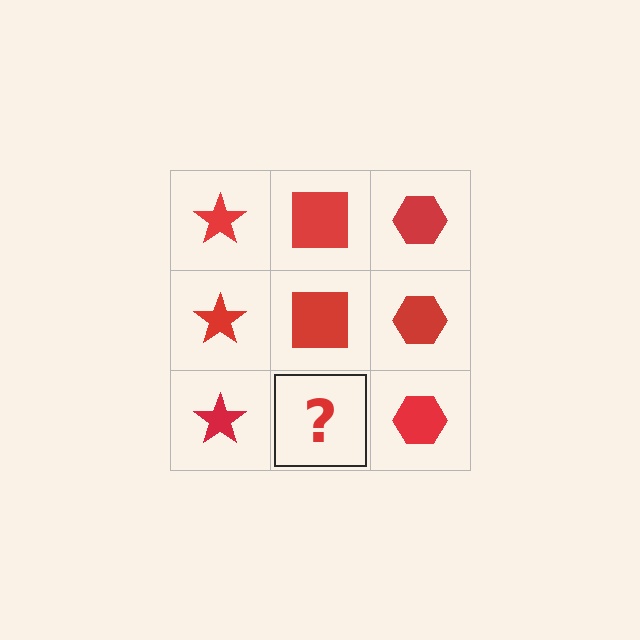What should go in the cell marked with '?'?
The missing cell should contain a red square.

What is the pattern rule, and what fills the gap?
The rule is that each column has a consistent shape. The gap should be filled with a red square.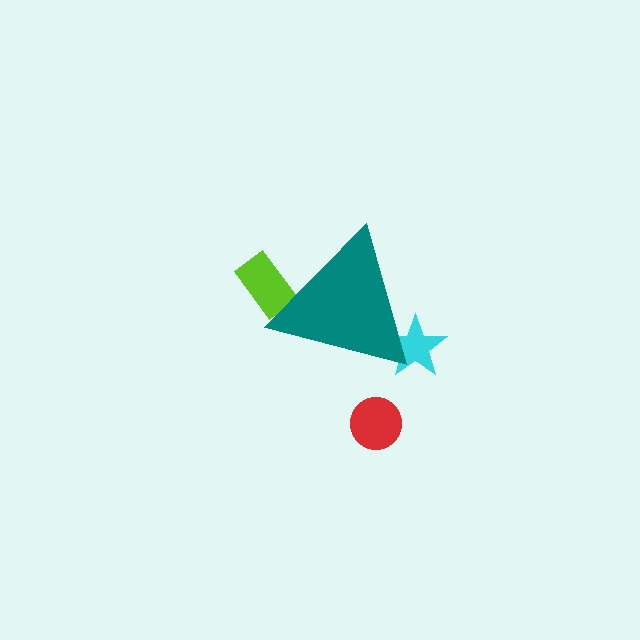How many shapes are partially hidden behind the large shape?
2 shapes are partially hidden.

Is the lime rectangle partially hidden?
Yes, the lime rectangle is partially hidden behind the teal triangle.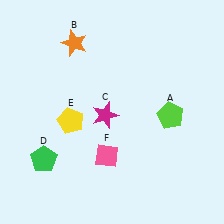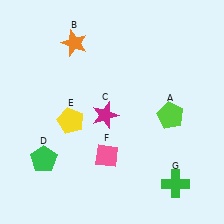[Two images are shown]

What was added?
A green cross (G) was added in Image 2.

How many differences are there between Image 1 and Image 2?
There is 1 difference between the two images.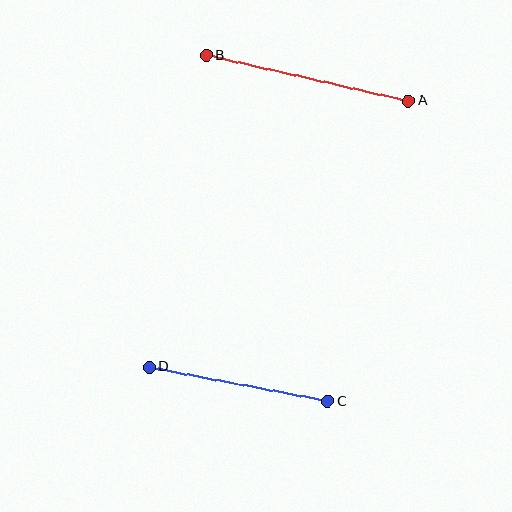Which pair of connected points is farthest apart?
Points A and B are farthest apart.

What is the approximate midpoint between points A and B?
The midpoint is at approximately (307, 78) pixels.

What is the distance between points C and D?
The distance is approximately 182 pixels.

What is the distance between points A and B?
The distance is approximately 207 pixels.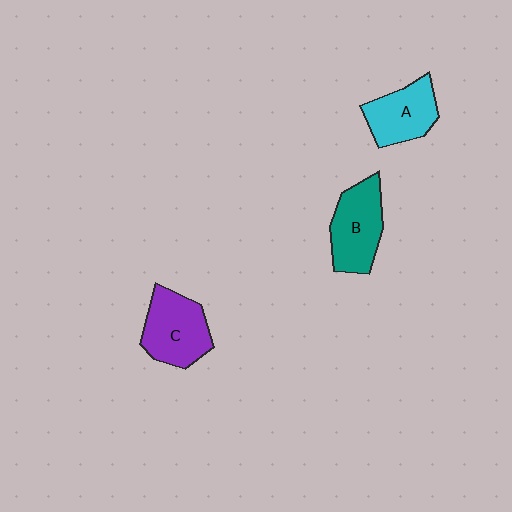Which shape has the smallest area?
Shape A (cyan).